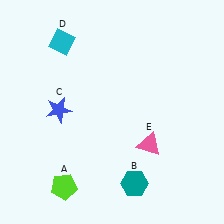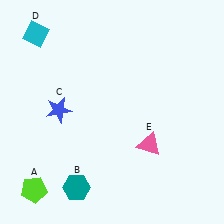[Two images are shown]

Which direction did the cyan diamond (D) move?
The cyan diamond (D) moved left.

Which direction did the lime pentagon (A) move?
The lime pentagon (A) moved left.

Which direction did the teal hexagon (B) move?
The teal hexagon (B) moved left.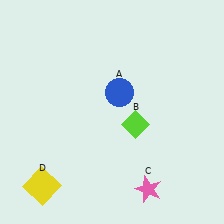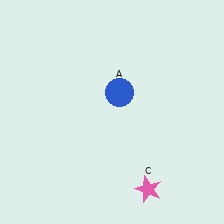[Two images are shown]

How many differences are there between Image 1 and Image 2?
There are 2 differences between the two images.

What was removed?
The lime diamond (B), the yellow square (D) were removed in Image 2.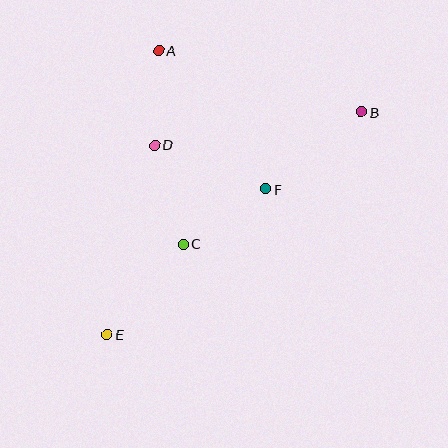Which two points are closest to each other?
Points A and D are closest to each other.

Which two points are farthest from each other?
Points B and E are farthest from each other.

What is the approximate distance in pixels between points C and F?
The distance between C and F is approximately 99 pixels.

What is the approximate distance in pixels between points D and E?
The distance between D and E is approximately 196 pixels.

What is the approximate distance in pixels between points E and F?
The distance between E and F is approximately 215 pixels.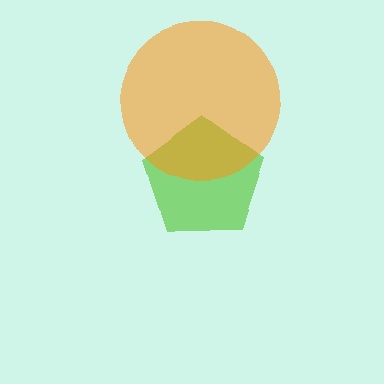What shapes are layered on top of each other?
The layered shapes are: a lime pentagon, an orange circle.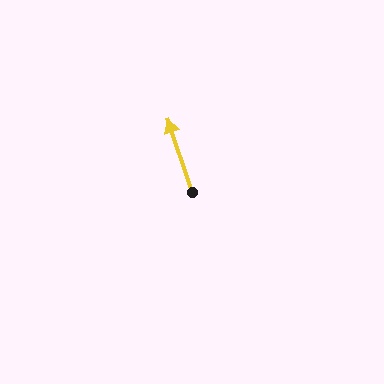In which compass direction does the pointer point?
North.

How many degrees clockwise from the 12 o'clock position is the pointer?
Approximately 342 degrees.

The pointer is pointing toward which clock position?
Roughly 11 o'clock.